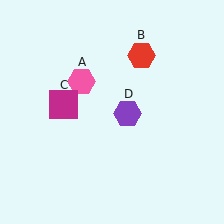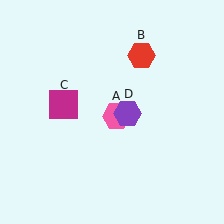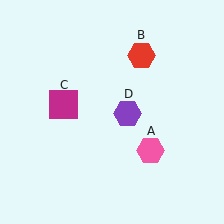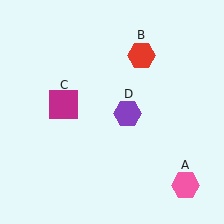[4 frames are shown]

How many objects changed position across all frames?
1 object changed position: pink hexagon (object A).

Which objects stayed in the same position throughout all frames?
Red hexagon (object B) and magenta square (object C) and purple hexagon (object D) remained stationary.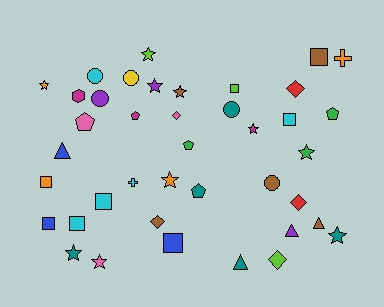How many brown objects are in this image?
There are 5 brown objects.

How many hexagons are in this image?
There is 1 hexagon.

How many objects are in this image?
There are 40 objects.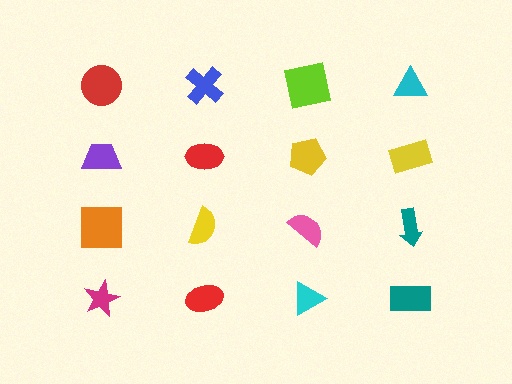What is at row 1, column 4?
A cyan triangle.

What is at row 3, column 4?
A teal arrow.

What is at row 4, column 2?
A red ellipse.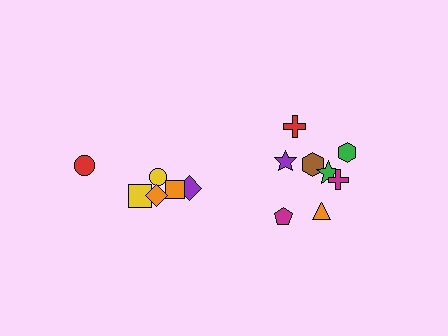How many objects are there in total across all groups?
There are 14 objects.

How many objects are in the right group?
There are 8 objects.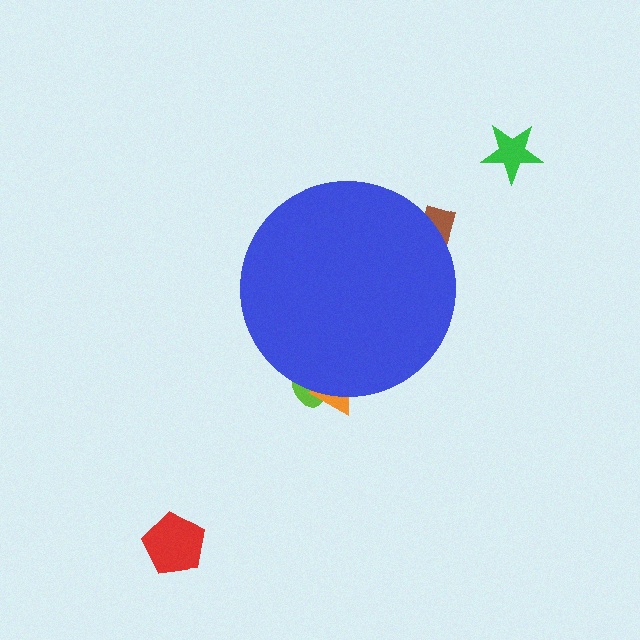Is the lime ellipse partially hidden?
Yes, the lime ellipse is partially hidden behind the blue circle.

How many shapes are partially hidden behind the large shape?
3 shapes are partially hidden.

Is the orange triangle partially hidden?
Yes, the orange triangle is partially hidden behind the blue circle.